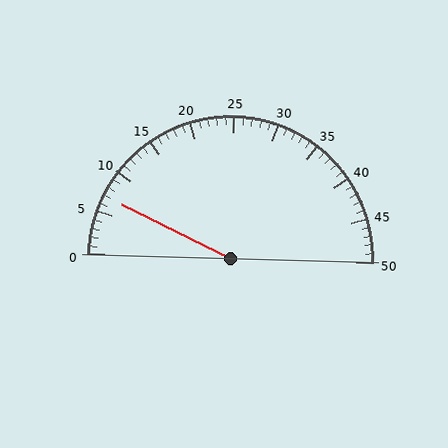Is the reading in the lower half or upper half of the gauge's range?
The reading is in the lower half of the range (0 to 50).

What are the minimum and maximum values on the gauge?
The gauge ranges from 0 to 50.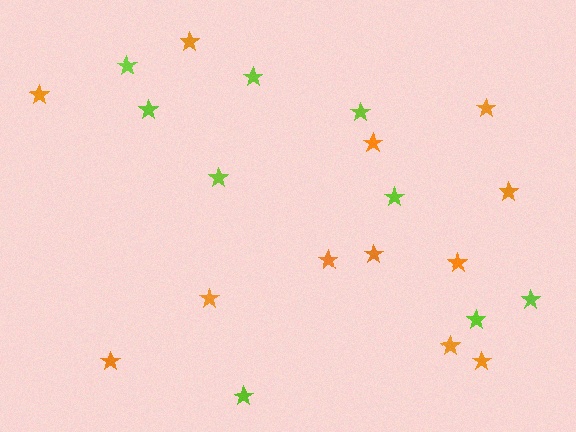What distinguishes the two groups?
There are 2 groups: one group of orange stars (12) and one group of lime stars (9).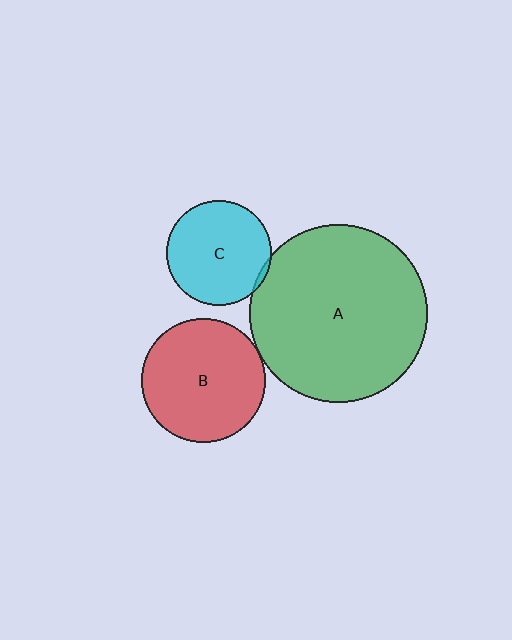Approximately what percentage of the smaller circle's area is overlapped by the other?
Approximately 5%.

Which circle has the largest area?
Circle A (green).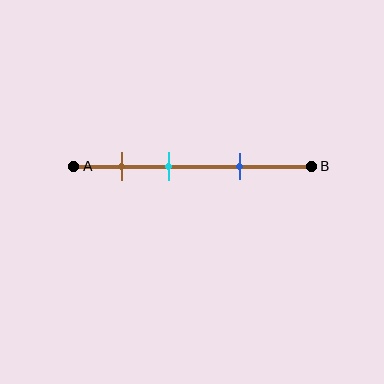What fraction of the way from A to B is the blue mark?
The blue mark is approximately 70% (0.7) of the way from A to B.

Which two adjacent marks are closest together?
The brown and cyan marks are the closest adjacent pair.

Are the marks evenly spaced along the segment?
Yes, the marks are approximately evenly spaced.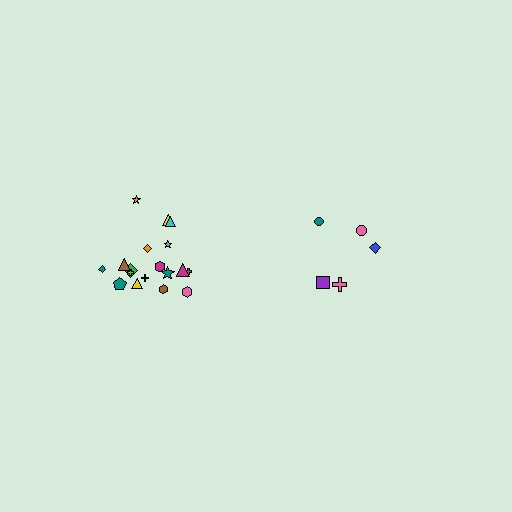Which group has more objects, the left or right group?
The left group.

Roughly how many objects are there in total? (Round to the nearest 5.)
Roughly 25 objects in total.